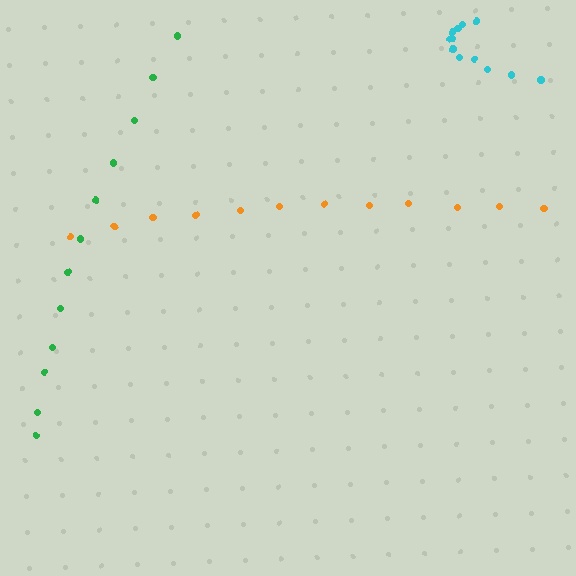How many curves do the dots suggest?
There are 3 distinct paths.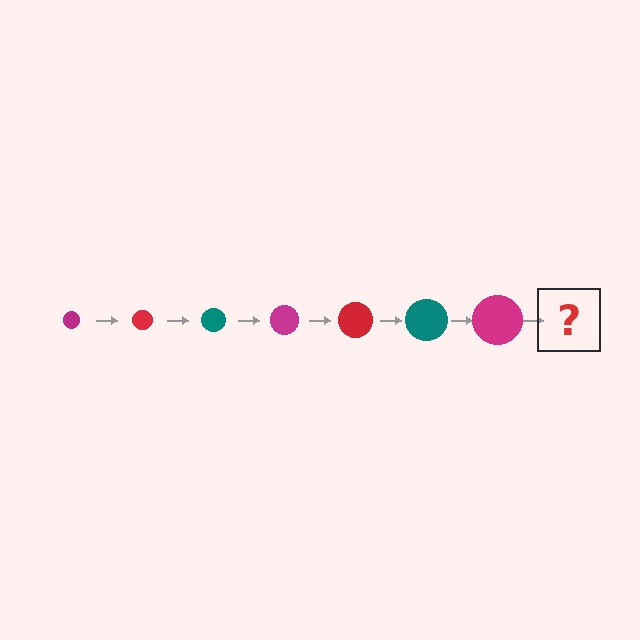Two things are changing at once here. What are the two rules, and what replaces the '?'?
The two rules are that the circle grows larger each step and the color cycles through magenta, red, and teal. The '?' should be a red circle, larger than the previous one.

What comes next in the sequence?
The next element should be a red circle, larger than the previous one.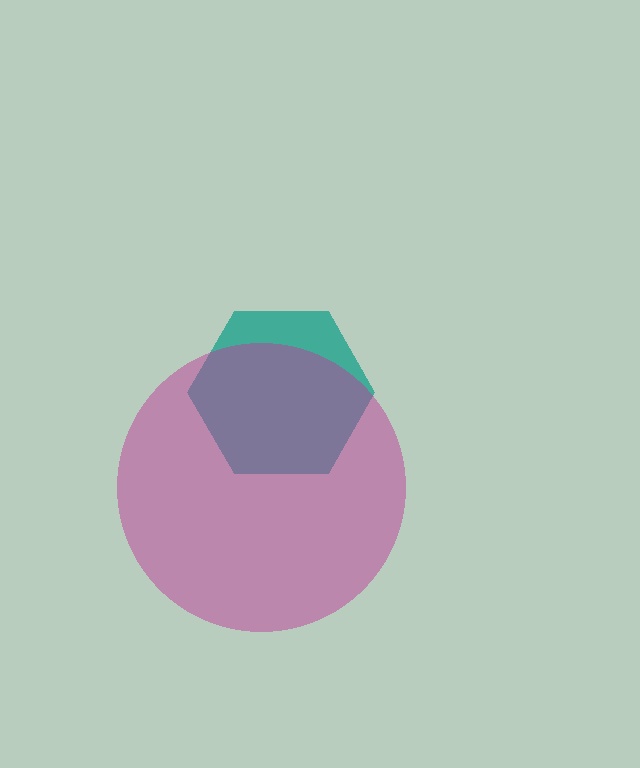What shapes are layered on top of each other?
The layered shapes are: a teal hexagon, a magenta circle.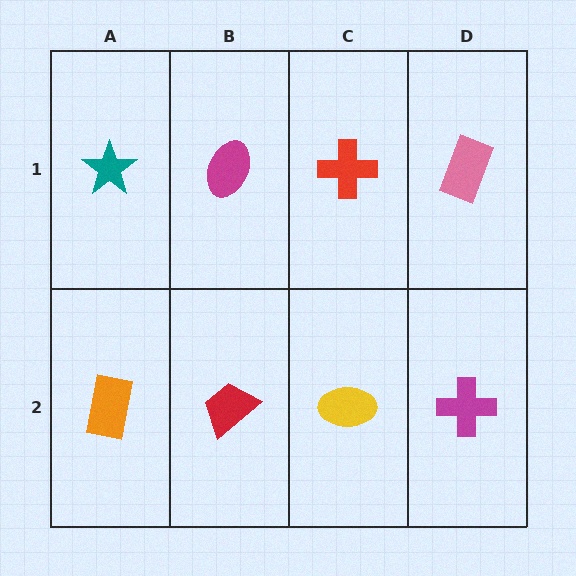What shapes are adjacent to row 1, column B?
A red trapezoid (row 2, column B), a teal star (row 1, column A), a red cross (row 1, column C).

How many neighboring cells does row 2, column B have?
3.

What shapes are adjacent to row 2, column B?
A magenta ellipse (row 1, column B), an orange rectangle (row 2, column A), a yellow ellipse (row 2, column C).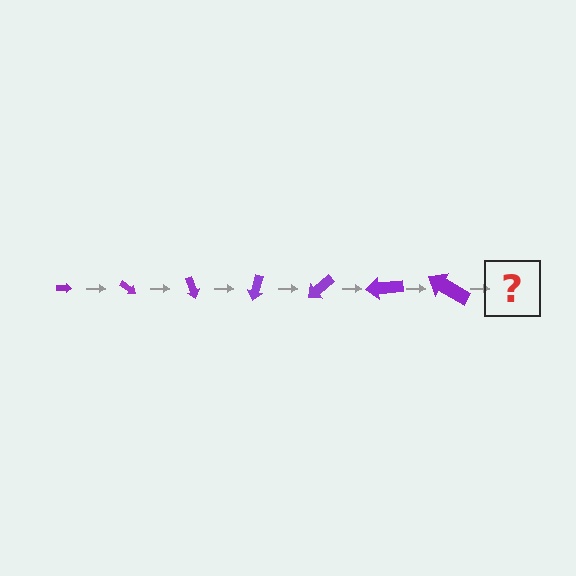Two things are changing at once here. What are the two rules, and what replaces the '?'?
The two rules are that the arrow grows larger each step and it rotates 35 degrees each step. The '?' should be an arrow, larger than the previous one and rotated 245 degrees from the start.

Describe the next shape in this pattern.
It should be an arrow, larger than the previous one and rotated 245 degrees from the start.